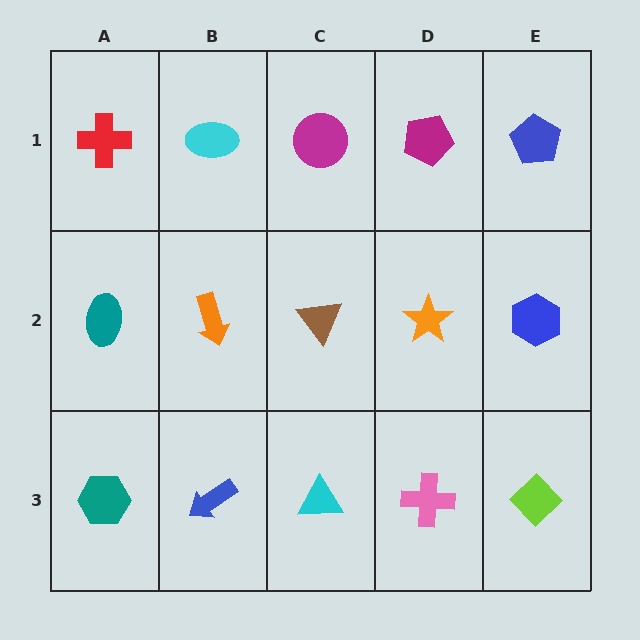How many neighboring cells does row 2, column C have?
4.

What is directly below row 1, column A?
A teal ellipse.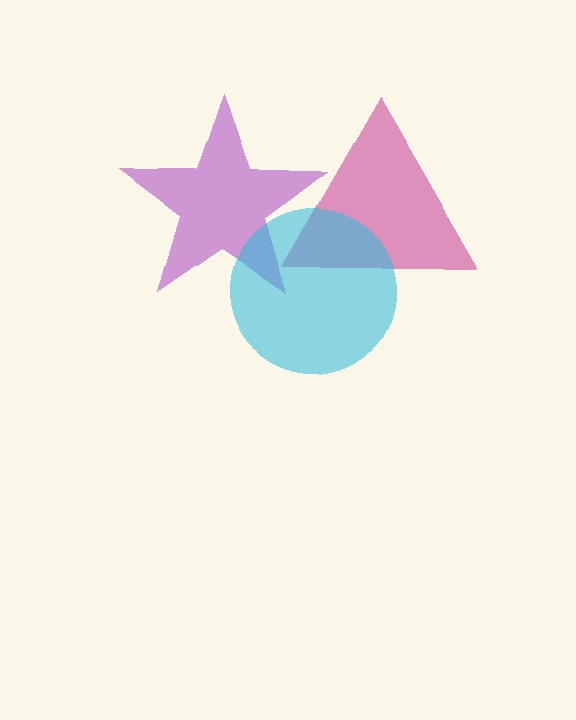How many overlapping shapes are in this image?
There are 3 overlapping shapes in the image.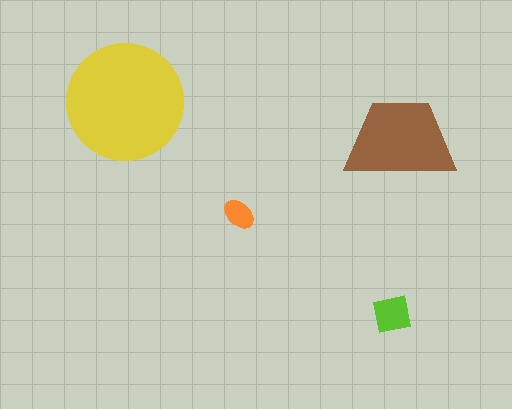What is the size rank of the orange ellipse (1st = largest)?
4th.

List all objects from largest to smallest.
The yellow circle, the brown trapezoid, the lime square, the orange ellipse.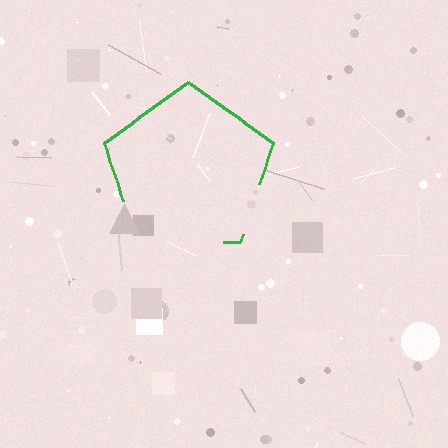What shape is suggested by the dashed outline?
The dashed outline suggests a pentagon.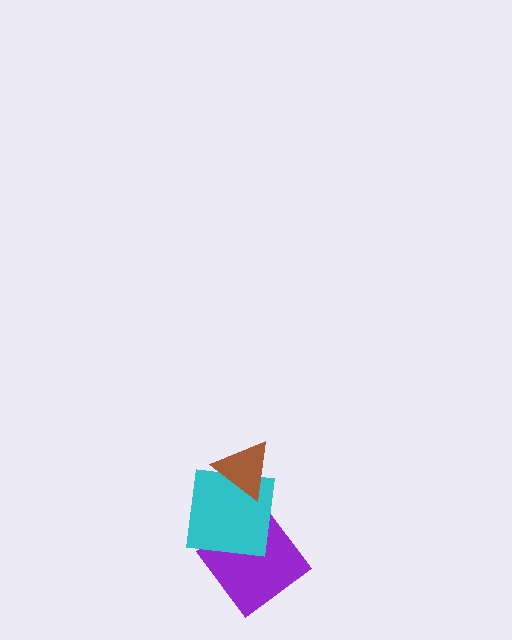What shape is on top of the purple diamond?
The cyan square is on top of the purple diamond.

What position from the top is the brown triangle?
The brown triangle is 1st from the top.